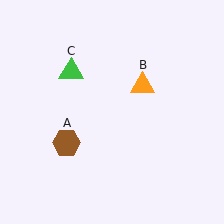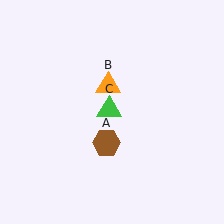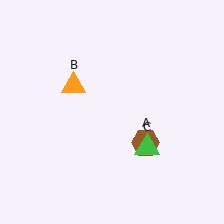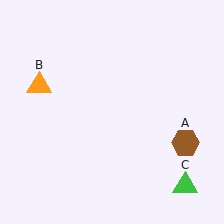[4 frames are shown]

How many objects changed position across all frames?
3 objects changed position: brown hexagon (object A), orange triangle (object B), green triangle (object C).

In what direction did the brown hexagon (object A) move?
The brown hexagon (object A) moved right.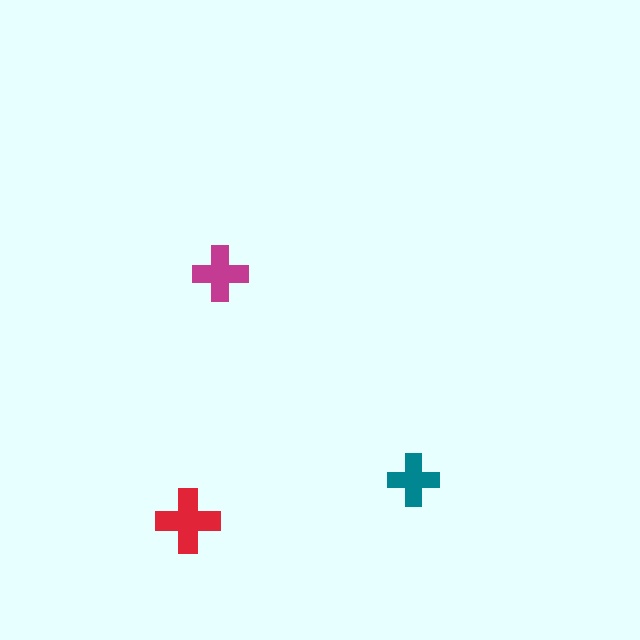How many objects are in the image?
There are 3 objects in the image.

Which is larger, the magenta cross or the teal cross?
The magenta one.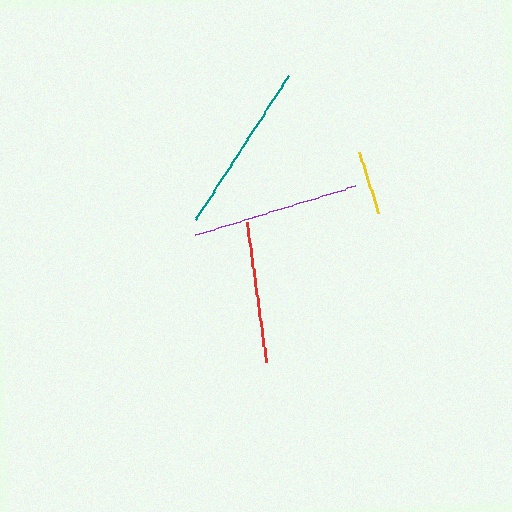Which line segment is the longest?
The teal line is the longest at approximately 172 pixels.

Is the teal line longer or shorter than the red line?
The teal line is longer than the red line.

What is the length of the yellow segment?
The yellow segment is approximately 65 pixels long.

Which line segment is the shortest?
The yellow line is the shortest at approximately 65 pixels.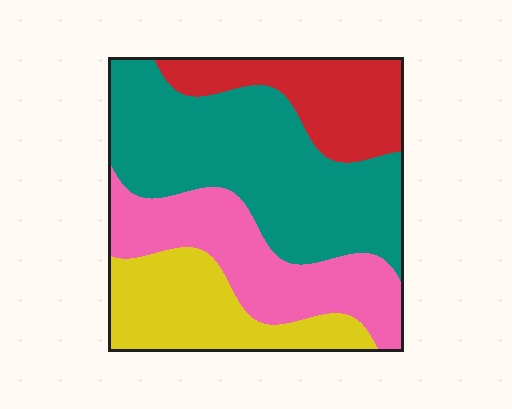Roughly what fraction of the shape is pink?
Pink covers 24% of the shape.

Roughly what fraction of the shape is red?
Red takes up about one sixth (1/6) of the shape.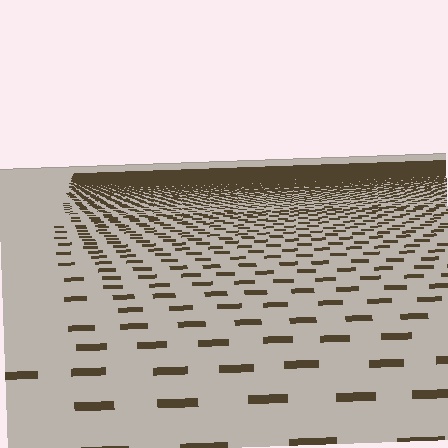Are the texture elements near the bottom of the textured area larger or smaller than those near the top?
Larger. Near the bottom, elements are closer to the viewer and appear at a bigger on-screen size.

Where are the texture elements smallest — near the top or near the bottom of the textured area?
Near the top.